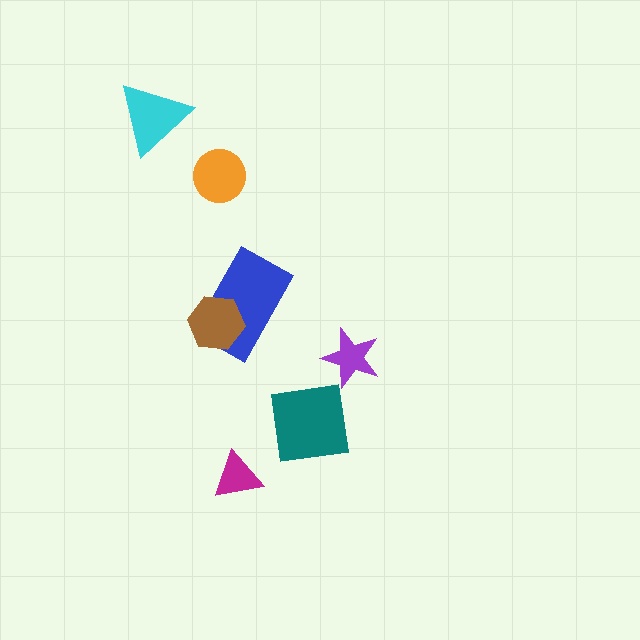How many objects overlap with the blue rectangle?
1 object overlaps with the blue rectangle.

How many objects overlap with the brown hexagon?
1 object overlaps with the brown hexagon.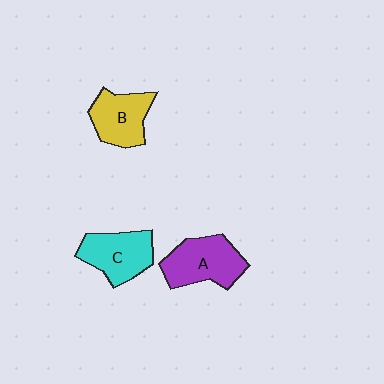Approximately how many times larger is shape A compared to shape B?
Approximately 1.2 times.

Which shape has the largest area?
Shape A (purple).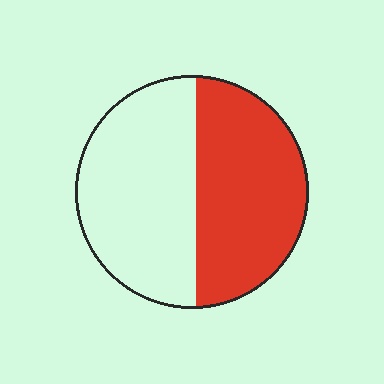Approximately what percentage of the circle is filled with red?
Approximately 50%.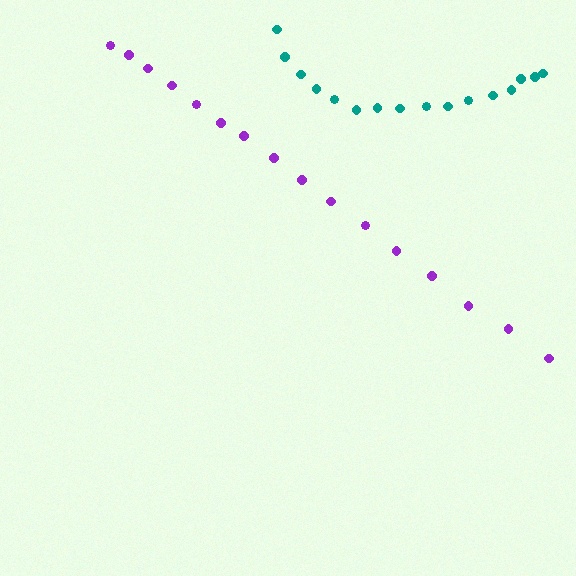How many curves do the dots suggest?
There are 2 distinct paths.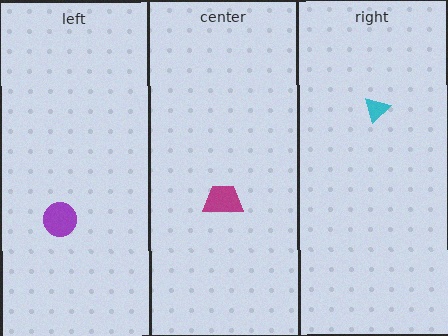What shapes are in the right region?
The cyan triangle.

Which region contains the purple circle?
The left region.